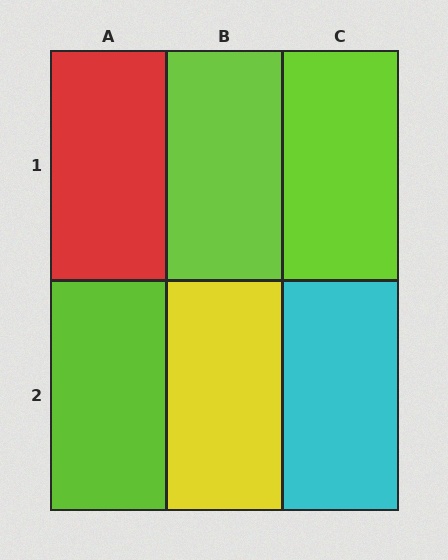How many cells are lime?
3 cells are lime.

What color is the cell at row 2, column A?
Lime.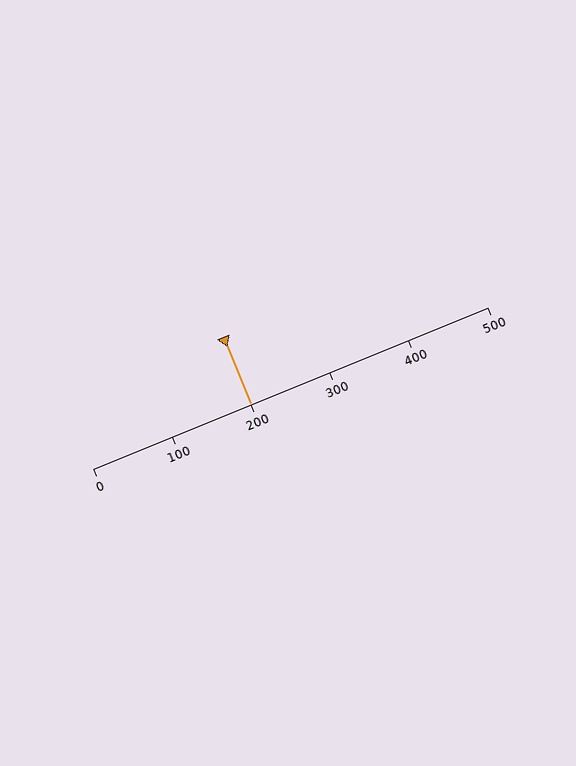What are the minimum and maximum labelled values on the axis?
The axis runs from 0 to 500.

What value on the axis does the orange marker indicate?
The marker indicates approximately 200.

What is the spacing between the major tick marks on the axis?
The major ticks are spaced 100 apart.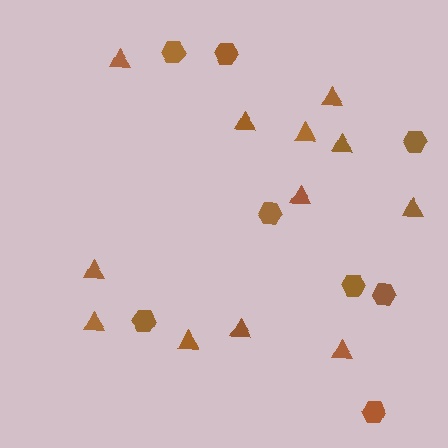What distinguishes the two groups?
There are 2 groups: one group of triangles (12) and one group of hexagons (8).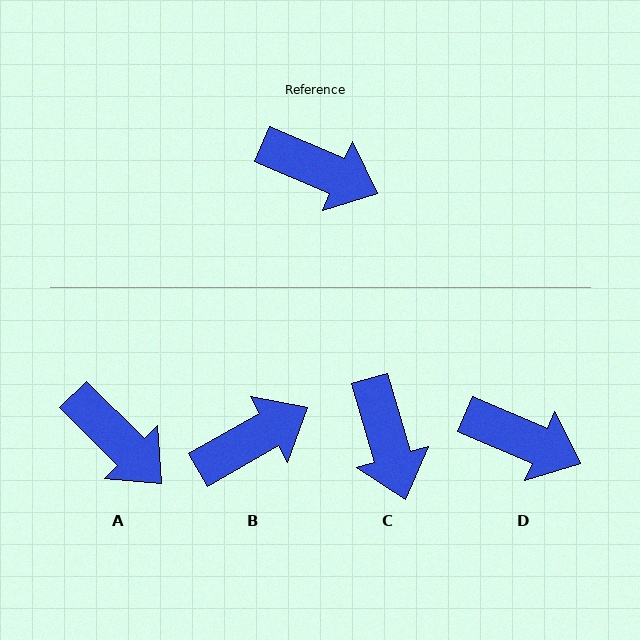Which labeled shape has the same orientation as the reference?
D.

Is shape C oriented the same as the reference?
No, it is off by about 51 degrees.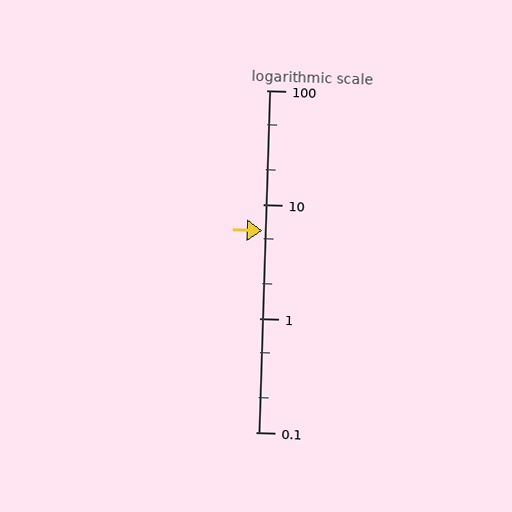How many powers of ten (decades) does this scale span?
The scale spans 3 decades, from 0.1 to 100.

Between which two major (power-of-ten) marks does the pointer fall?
The pointer is between 1 and 10.